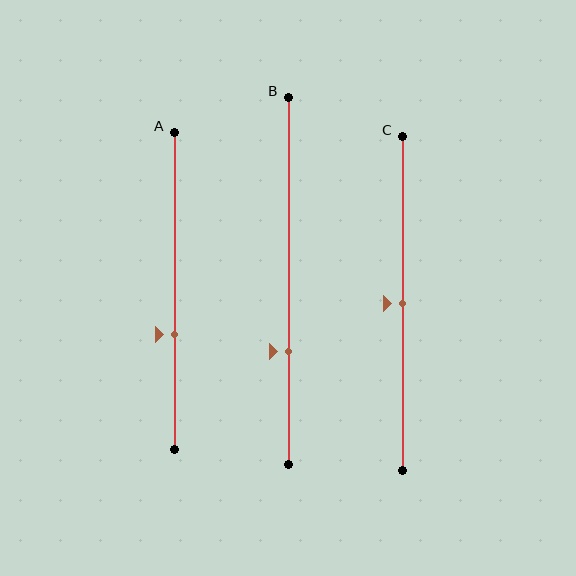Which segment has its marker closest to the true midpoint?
Segment C has its marker closest to the true midpoint.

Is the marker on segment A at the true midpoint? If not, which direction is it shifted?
No, the marker on segment A is shifted downward by about 14% of the segment length.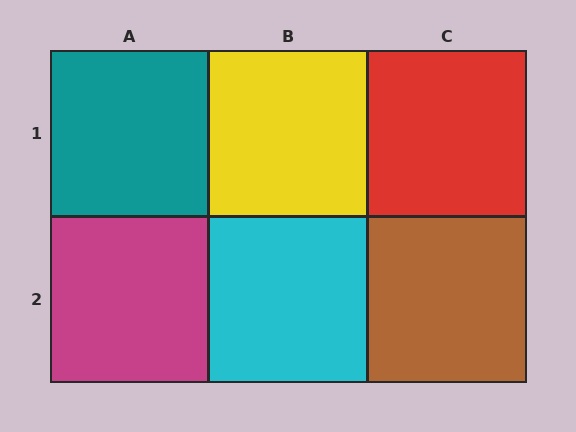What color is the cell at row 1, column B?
Yellow.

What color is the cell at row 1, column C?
Red.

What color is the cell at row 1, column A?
Teal.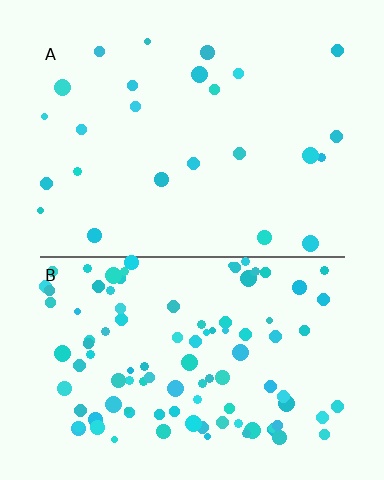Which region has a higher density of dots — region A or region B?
B (the bottom).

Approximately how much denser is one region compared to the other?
Approximately 4.1× — region B over region A.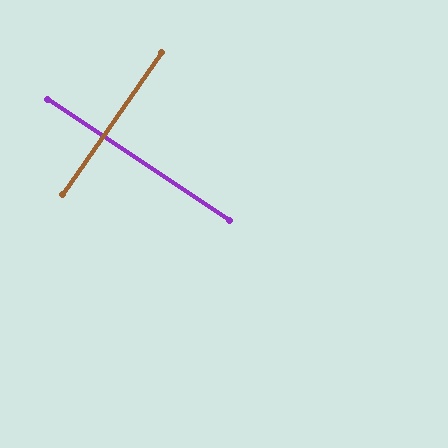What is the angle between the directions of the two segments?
Approximately 89 degrees.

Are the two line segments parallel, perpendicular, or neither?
Perpendicular — they meet at approximately 89°.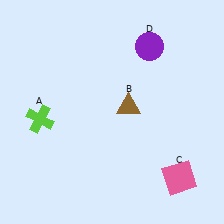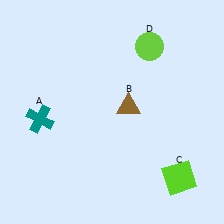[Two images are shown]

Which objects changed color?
A changed from lime to teal. C changed from pink to lime. D changed from purple to lime.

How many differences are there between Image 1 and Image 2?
There are 3 differences between the two images.